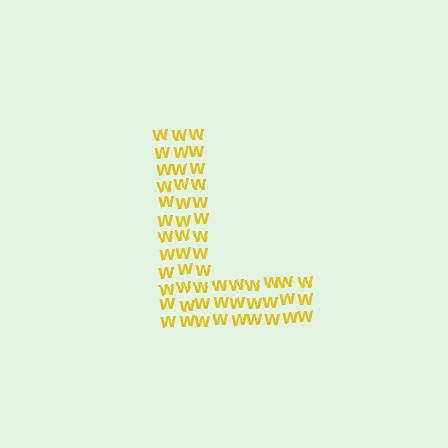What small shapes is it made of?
It is made of small letter W's.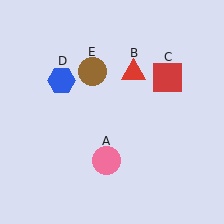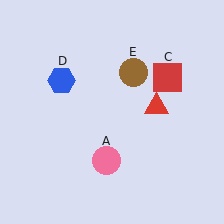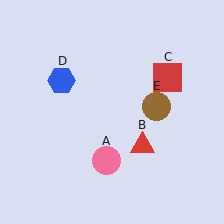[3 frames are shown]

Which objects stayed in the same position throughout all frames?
Pink circle (object A) and red square (object C) and blue hexagon (object D) remained stationary.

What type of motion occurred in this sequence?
The red triangle (object B), brown circle (object E) rotated clockwise around the center of the scene.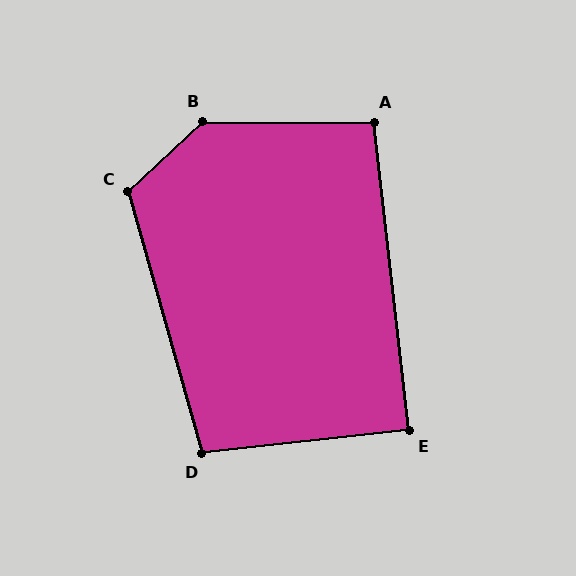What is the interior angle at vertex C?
Approximately 117 degrees (obtuse).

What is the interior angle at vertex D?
Approximately 99 degrees (obtuse).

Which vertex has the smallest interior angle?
E, at approximately 90 degrees.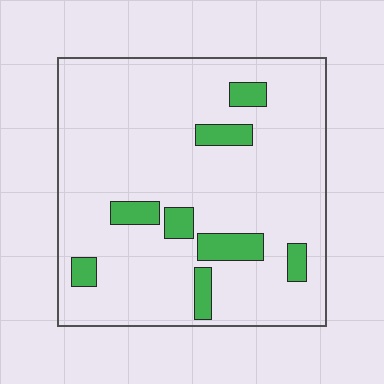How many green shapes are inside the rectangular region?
8.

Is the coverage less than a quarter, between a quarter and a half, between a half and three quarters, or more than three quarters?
Less than a quarter.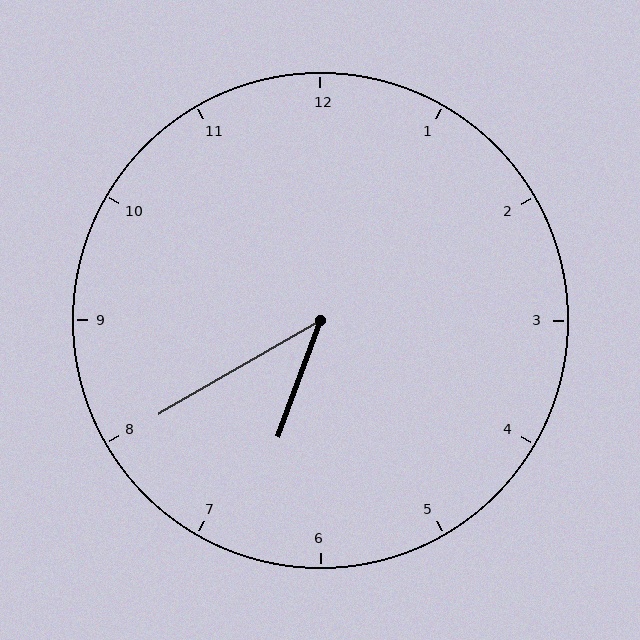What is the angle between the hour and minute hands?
Approximately 40 degrees.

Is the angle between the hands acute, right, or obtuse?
It is acute.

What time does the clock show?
6:40.